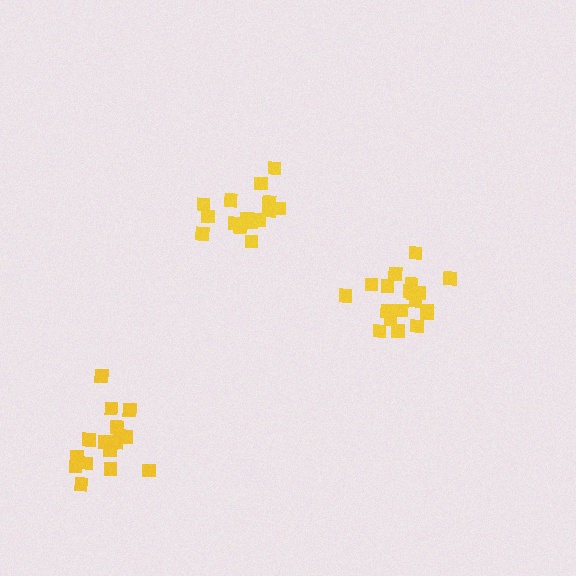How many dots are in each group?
Group 1: 19 dots, Group 2: 17 dots, Group 3: 16 dots (52 total).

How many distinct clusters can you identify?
There are 3 distinct clusters.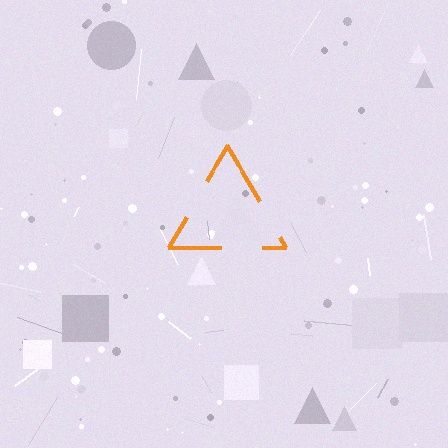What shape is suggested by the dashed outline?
The dashed outline suggests a triangle.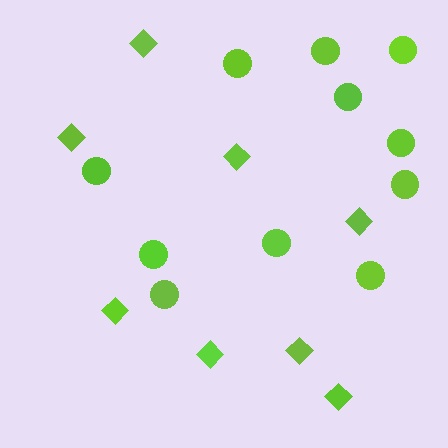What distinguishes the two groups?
There are 2 groups: one group of diamonds (8) and one group of circles (11).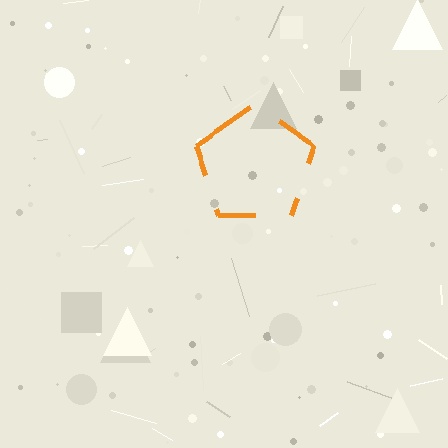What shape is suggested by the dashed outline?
The dashed outline suggests a pentagon.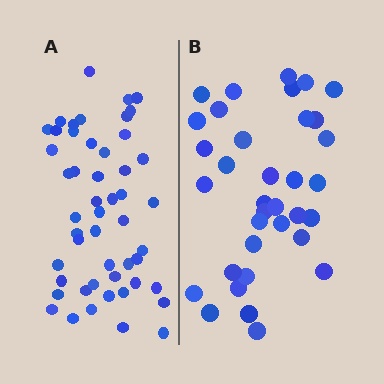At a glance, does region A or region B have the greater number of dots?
Region A (the left region) has more dots.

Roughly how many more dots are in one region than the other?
Region A has approximately 15 more dots than region B.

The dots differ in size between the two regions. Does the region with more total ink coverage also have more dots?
No. Region B has more total ink coverage because its dots are larger, but region A actually contains more individual dots. Total area can be misleading — the number of items is what matters here.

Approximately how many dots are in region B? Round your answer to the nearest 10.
About 40 dots. (The exact count is 35, which rounds to 40.)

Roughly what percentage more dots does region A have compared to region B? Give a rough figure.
About 45% more.